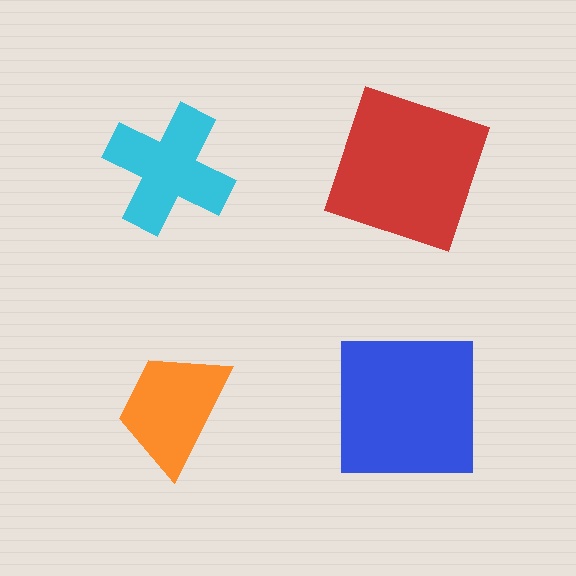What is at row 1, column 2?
A red square.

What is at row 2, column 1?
An orange trapezoid.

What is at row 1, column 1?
A cyan cross.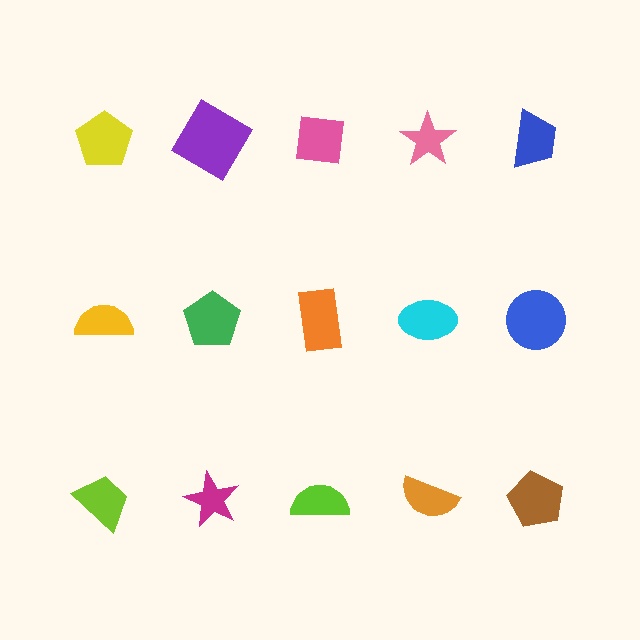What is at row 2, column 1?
A yellow semicircle.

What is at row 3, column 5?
A brown pentagon.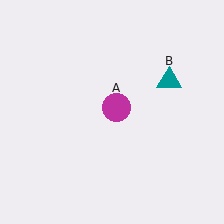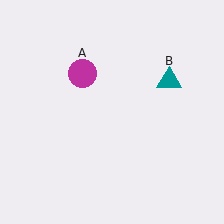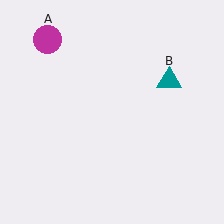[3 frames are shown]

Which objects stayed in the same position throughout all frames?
Teal triangle (object B) remained stationary.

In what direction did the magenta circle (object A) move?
The magenta circle (object A) moved up and to the left.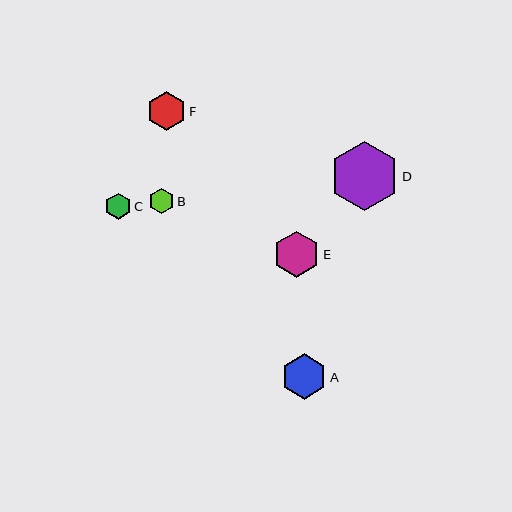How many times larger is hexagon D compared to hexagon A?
Hexagon D is approximately 1.5 times the size of hexagon A.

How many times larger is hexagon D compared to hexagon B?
Hexagon D is approximately 2.7 times the size of hexagon B.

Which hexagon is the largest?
Hexagon D is the largest with a size of approximately 69 pixels.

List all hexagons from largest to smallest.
From largest to smallest: D, E, A, F, B, C.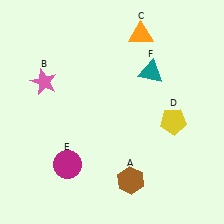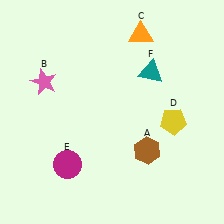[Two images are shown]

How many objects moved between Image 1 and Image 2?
1 object moved between the two images.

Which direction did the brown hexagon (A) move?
The brown hexagon (A) moved up.